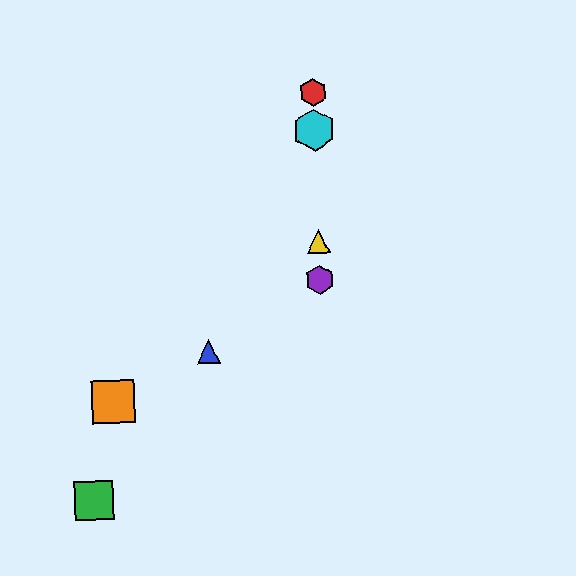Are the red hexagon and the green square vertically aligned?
No, the red hexagon is at x≈313 and the green square is at x≈94.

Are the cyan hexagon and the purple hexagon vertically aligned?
Yes, both are at x≈314.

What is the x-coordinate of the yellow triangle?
The yellow triangle is at x≈318.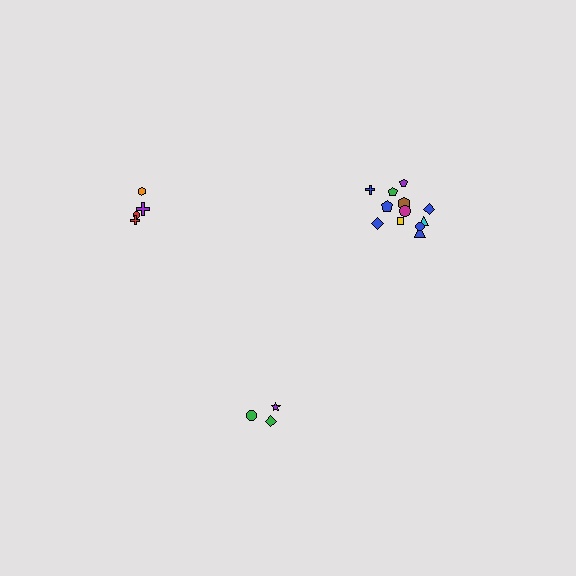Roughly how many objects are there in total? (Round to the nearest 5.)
Roughly 20 objects in total.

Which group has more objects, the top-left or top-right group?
The top-right group.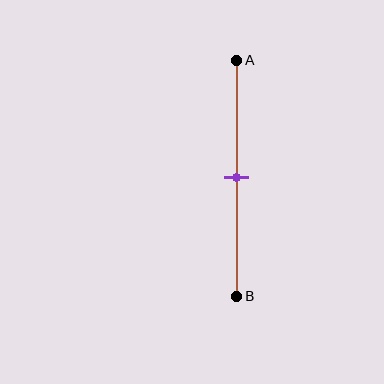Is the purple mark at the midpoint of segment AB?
Yes, the mark is approximately at the midpoint.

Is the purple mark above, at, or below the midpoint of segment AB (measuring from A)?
The purple mark is approximately at the midpoint of segment AB.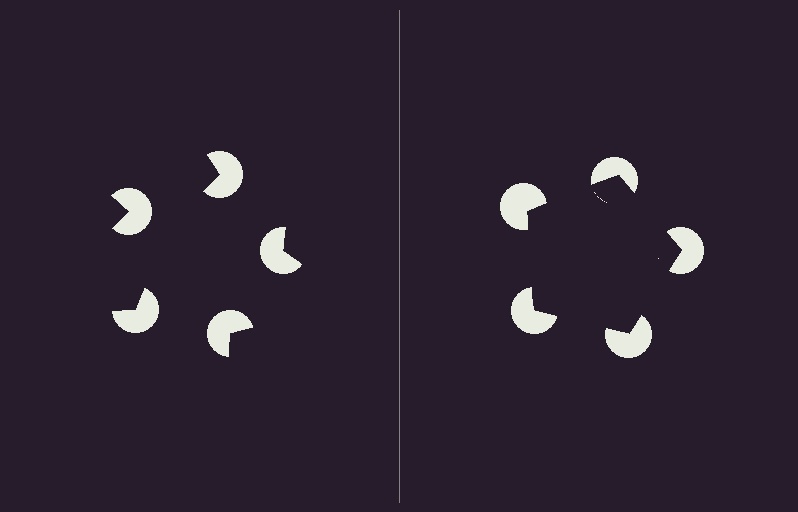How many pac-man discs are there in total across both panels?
10 — 5 on each side.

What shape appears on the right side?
An illusory pentagon.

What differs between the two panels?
The pac-man discs are positioned identically on both sides; only the wedge orientations differ. On the right they align to a pentagon; on the left they are misaligned.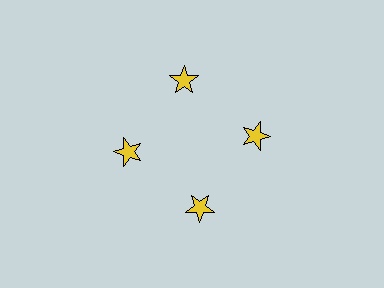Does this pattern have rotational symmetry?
Yes, this pattern has 4-fold rotational symmetry. It looks the same after rotating 90 degrees around the center.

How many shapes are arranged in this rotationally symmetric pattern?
There are 4 shapes, arranged in 4 groups of 1.